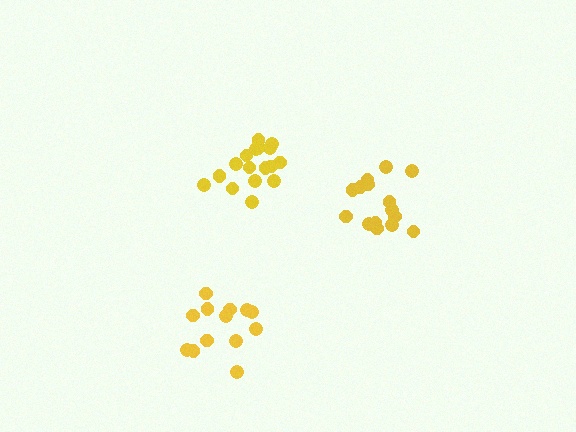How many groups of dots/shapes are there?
There are 3 groups.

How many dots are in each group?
Group 1: 15 dots, Group 2: 13 dots, Group 3: 17 dots (45 total).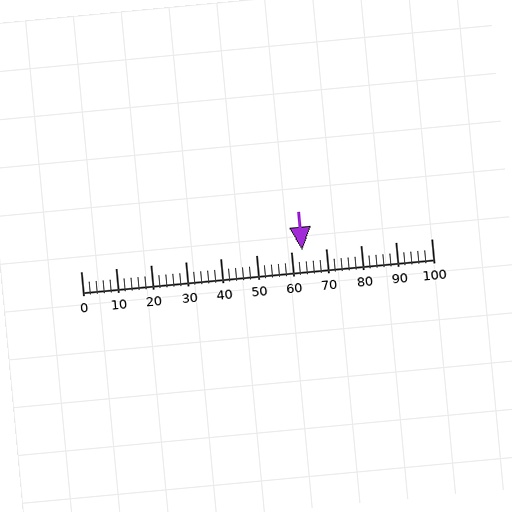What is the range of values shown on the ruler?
The ruler shows values from 0 to 100.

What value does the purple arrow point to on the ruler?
The purple arrow points to approximately 63.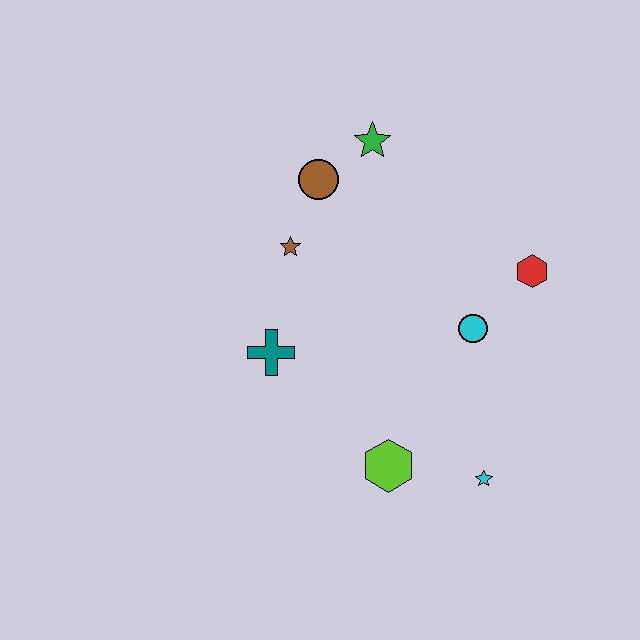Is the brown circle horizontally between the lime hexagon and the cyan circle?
No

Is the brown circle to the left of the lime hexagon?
Yes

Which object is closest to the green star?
The brown circle is closest to the green star.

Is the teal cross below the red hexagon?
Yes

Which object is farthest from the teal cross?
The red hexagon is farthest from the teal cross.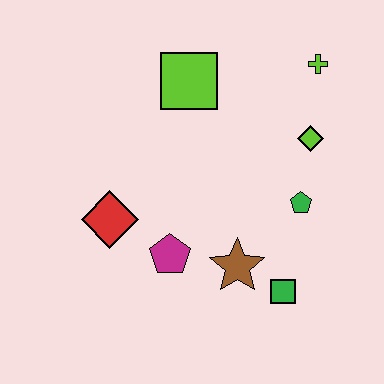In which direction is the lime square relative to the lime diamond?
The lime square is to the left of the lime diamond.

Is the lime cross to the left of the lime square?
No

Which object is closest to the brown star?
The green square is closest to the brown star.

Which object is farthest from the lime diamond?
The red diamond is farthest from the lime diamond.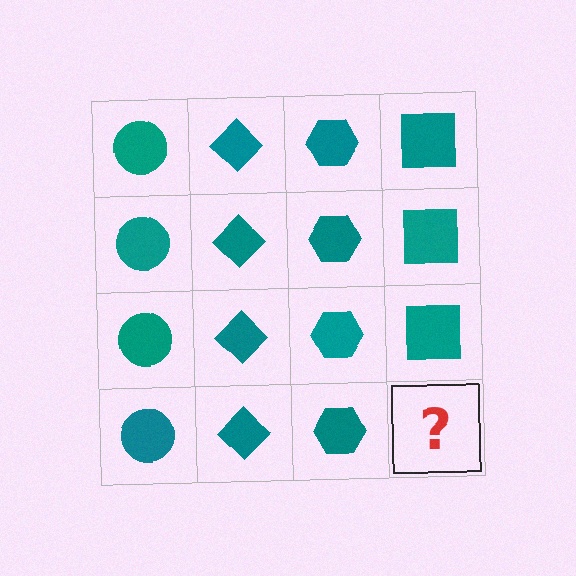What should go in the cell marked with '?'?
The missing cell should contain a teal square.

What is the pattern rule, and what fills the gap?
The rule is that each column has a consistent shape. The gap should be filled with a teal square.